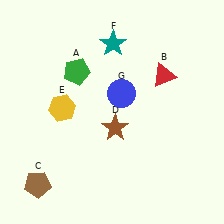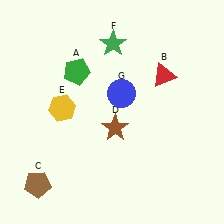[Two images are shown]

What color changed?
The star (F) changed from teal in Image 1 to green in Image 2.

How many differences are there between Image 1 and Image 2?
There is 1 difference between the two images.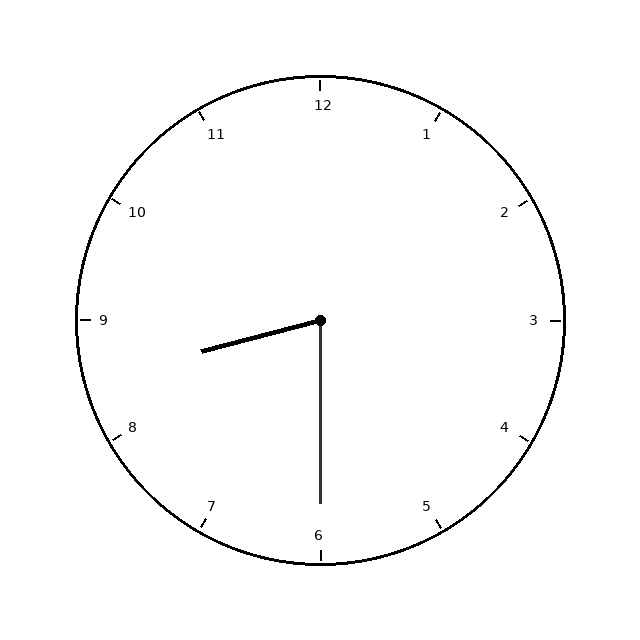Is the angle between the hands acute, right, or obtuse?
It is acute.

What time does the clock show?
8:30.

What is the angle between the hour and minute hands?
Approximately 75 degrees.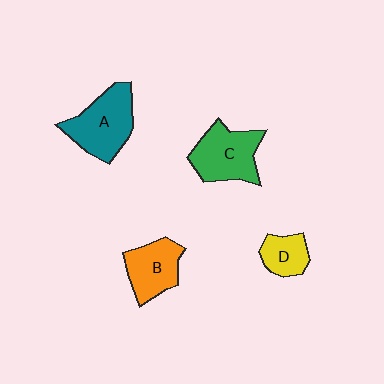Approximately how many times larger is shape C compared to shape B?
Approximately 1.2 times.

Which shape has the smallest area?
Shape D (yellow).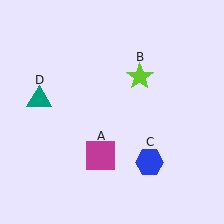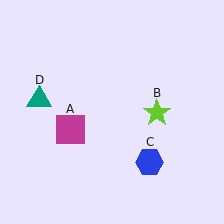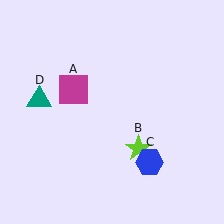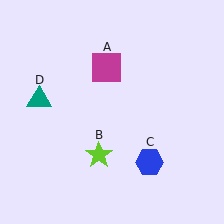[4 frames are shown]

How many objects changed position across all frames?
2 objects changed position: magenta square (object A), lime star (object B).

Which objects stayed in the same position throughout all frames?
Blue hexagon (object C) and teal triangle (object D) remained stationary.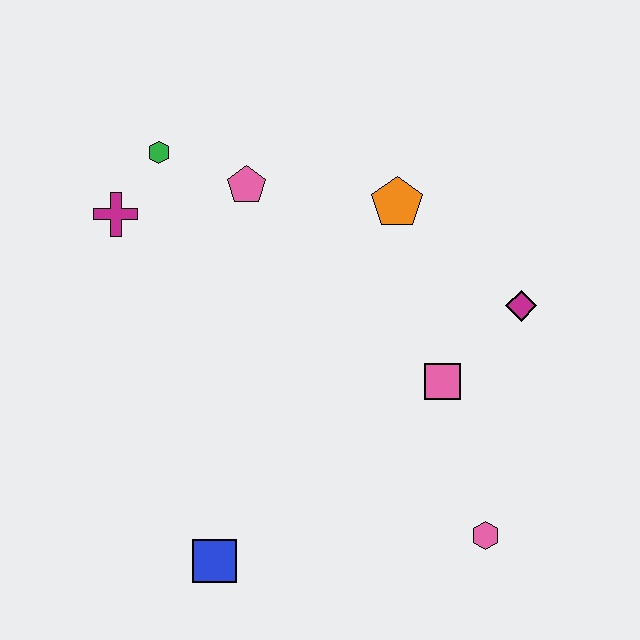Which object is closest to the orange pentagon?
The pink pentagon is closest to the orange pentagon.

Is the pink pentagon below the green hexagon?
Yes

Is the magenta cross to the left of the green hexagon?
Yes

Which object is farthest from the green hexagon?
The pink hexagon is farthest from the green hexagon.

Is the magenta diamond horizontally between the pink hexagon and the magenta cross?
No